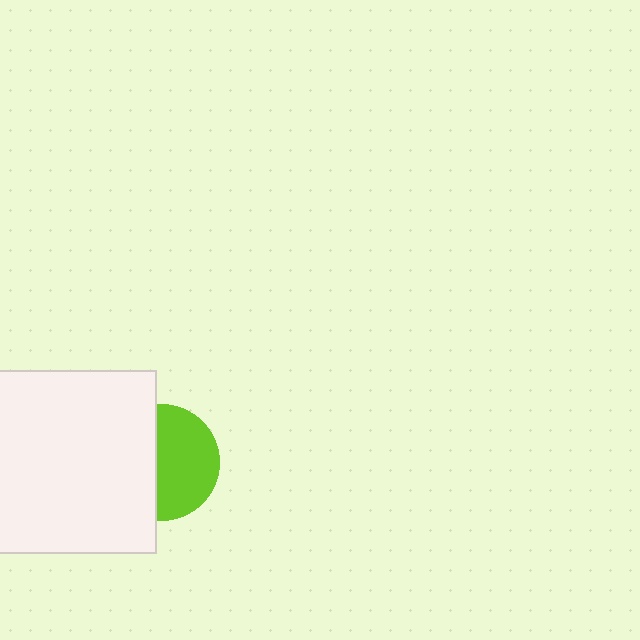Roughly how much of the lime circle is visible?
About half of it is visible (roughly 54%).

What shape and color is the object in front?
The object in front is a white square.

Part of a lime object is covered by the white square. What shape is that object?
It is a circle.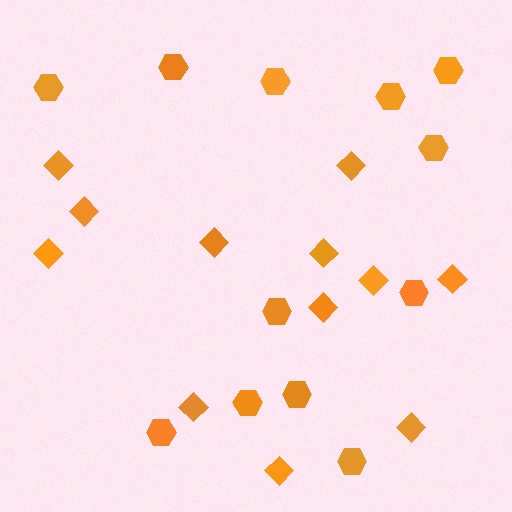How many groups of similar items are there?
There are 2 groups: one group of hexagons (12) and one group of diamonds (12).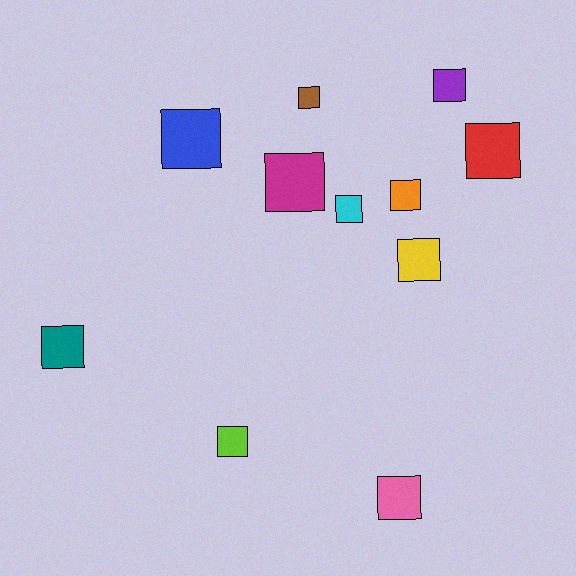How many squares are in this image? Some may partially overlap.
There are 11 squares.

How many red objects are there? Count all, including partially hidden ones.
There is 1 red object.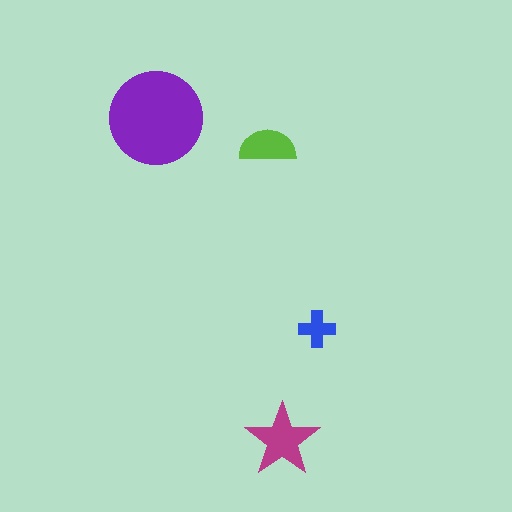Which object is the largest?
The purple circle.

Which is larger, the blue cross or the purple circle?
The purple circle.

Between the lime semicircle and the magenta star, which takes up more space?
The magenta star.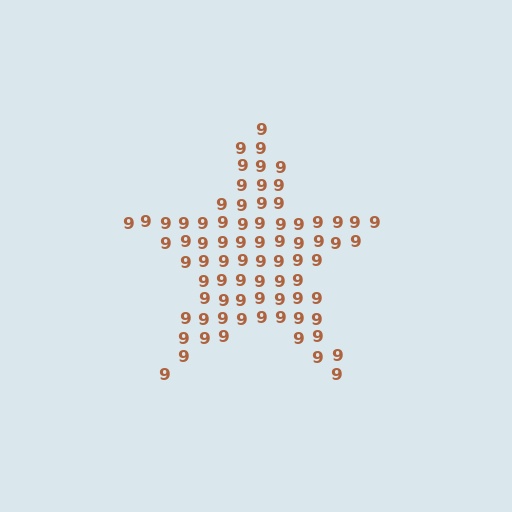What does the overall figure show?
The overall figure shows a star.